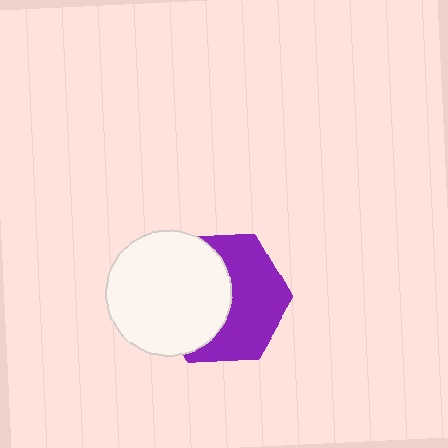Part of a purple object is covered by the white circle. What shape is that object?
It is a hexagon.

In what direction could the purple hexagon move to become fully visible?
The purple hexagon could move right. That would shift it out from behind the white circle entirely.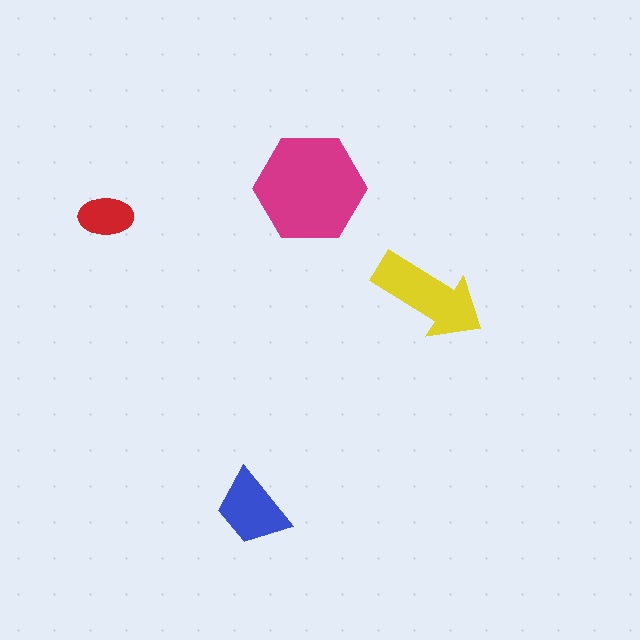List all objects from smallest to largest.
The red ellipse, the blue trapezoid, the yellow arrow, the magenta hexagon.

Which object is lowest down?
The blue trapezoid is bottommost.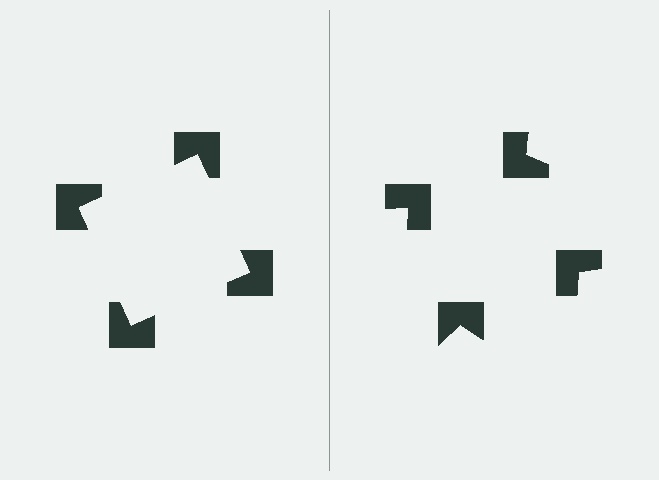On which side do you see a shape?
An illusory square appears on the left side. On the right side the wedge cuts are rotated, so no coherent shape forms.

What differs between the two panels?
The notched squares are positioned identically on both sides; only the wedge orientations differ. On the left they align to a square; on the right they are misaligned.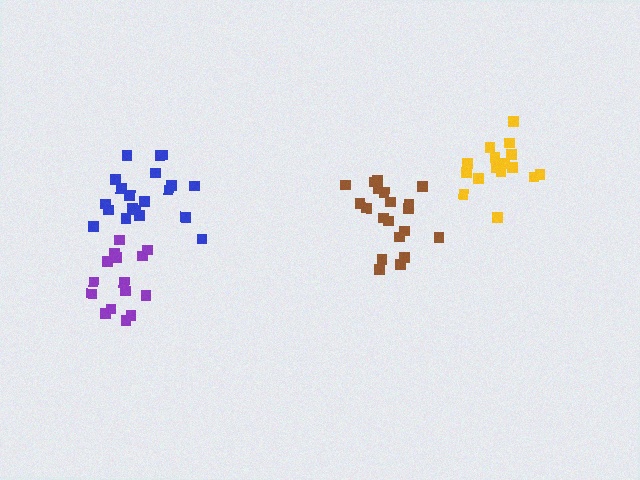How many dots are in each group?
Group 1: 20 dots, Group 2: 15 dots, Group 3: 20 dots, Group 4: 17 dots (72 total).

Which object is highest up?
The yellow cluster is topmost.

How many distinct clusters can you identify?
There are 4 distinct clusters.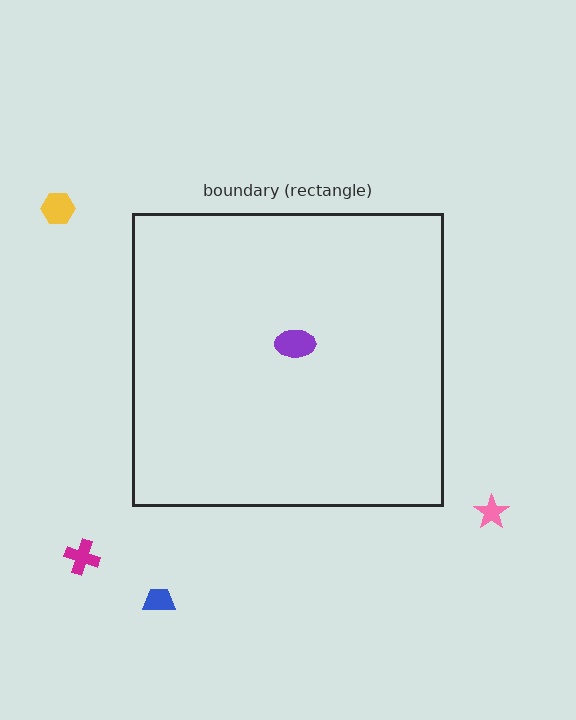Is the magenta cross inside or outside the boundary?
Outside.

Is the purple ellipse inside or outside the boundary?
Inside.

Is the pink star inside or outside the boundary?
Outside.